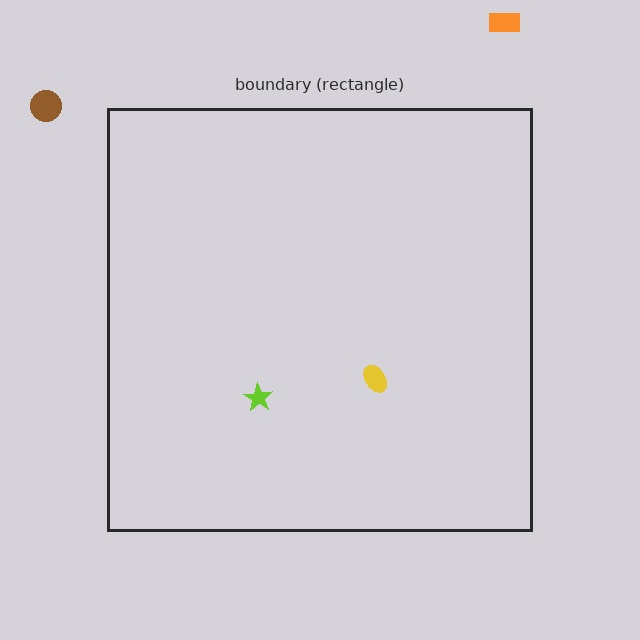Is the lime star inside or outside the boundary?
Inside.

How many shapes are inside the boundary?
2 inside, 2 outside.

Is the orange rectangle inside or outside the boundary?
Outside.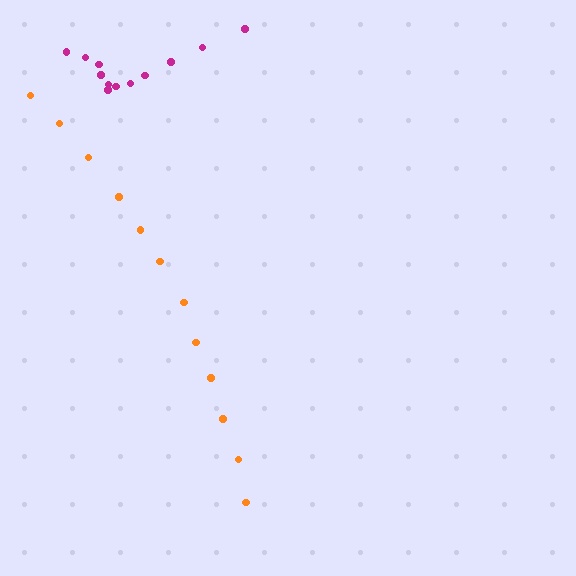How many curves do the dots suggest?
There are 2 distinct paths.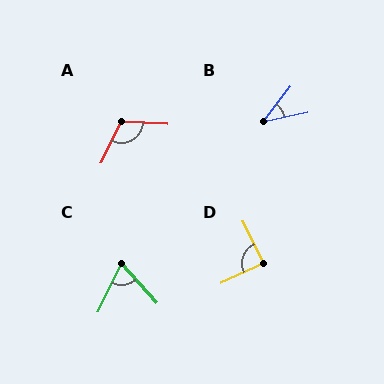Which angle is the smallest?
B, at approximately 40 degrees.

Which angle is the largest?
A, at approximately 114 degrees.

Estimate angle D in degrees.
Approximately 89 degrees.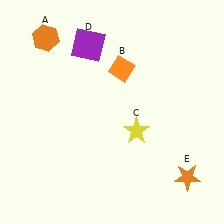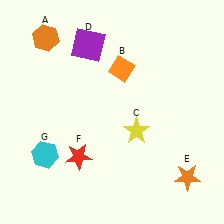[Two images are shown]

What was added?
A red star (F), a cyan hexagon (G) were added in Image 2.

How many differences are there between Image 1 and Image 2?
There are 2 differences between the two images.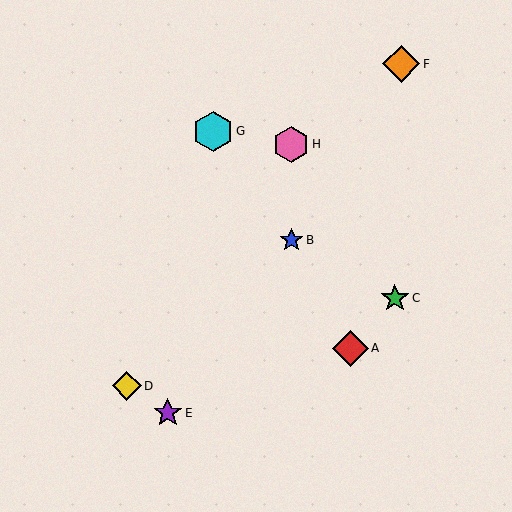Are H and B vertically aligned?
Yes, both are at x≈291.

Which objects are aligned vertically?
Objects B, H are aligned vertically.